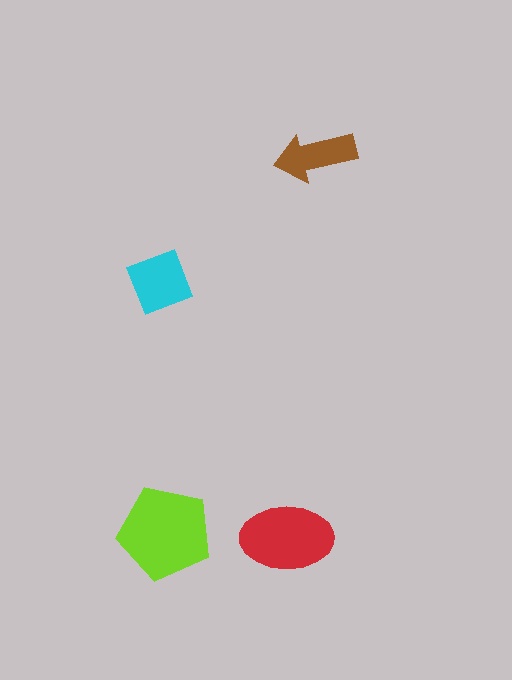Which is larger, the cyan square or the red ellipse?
The red ellipse.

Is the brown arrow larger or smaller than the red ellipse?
Smaller.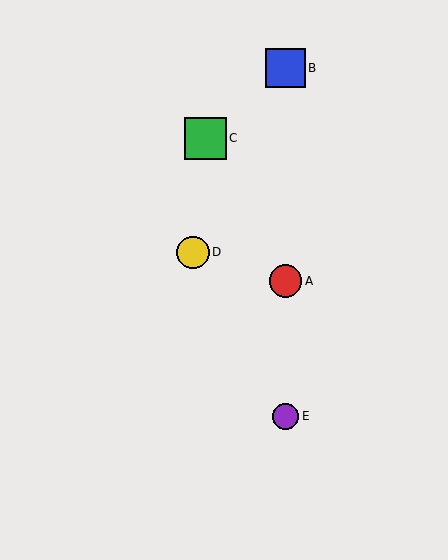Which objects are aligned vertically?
Objects A, B, E are aligned vertically.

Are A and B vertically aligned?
Yes, both are at x≈286.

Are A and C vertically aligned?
No, A is at x≈286 and C is at x≈205.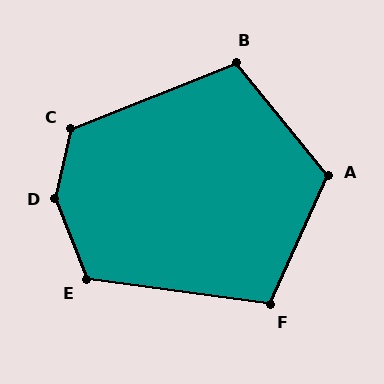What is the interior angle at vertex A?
Approximately 117 degrees (obtuse).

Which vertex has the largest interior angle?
D, at approximately 146 degrees.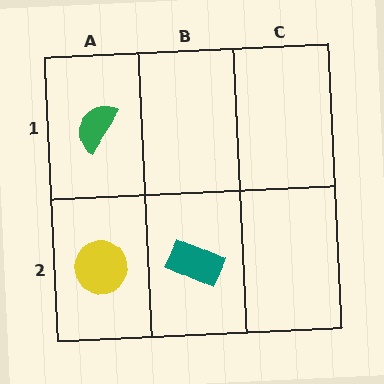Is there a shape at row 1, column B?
No, that cell is empty.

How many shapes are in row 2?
2 shapes.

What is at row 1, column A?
A green semicircle.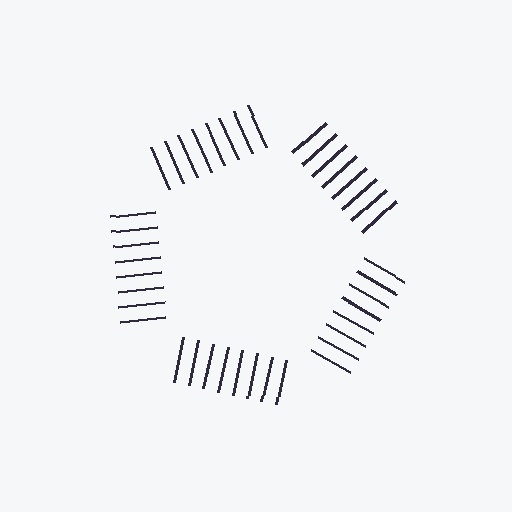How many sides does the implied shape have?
5 sides — the line-ends trace a pentagon.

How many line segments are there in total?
40 — 8 along each of the 5 edges.